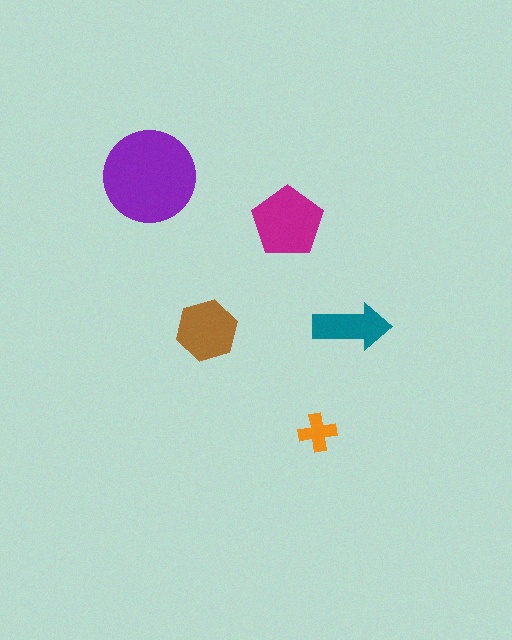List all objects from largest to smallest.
The purple circle, the magenta pentagon, the brown hexagon, the teal arrow, the orange cross.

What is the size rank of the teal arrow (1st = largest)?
4th.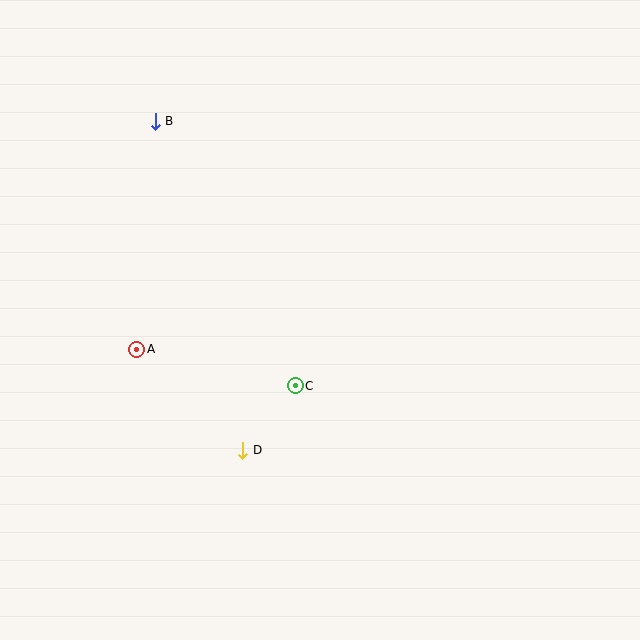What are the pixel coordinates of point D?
Point D is at (243, 450).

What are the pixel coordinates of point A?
Point A is at (137, 349).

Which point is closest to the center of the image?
Point C at (295, 386) is closest to the center.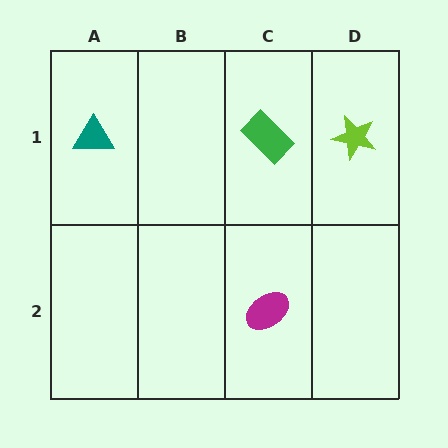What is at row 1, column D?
A lime star.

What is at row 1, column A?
A teal triangle.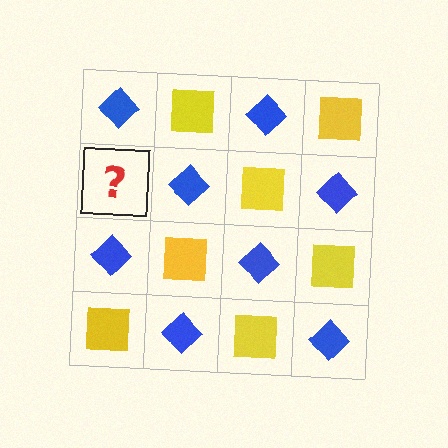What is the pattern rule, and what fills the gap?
The rule is that it alternates blue diamond and yellow square in a checkerboard pattern. The gap should be filled with a yellow square.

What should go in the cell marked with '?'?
The missing cell should contain a yellow square.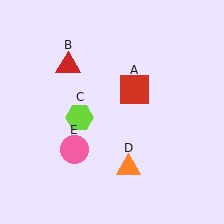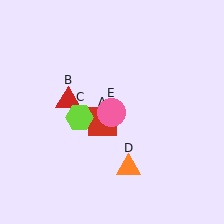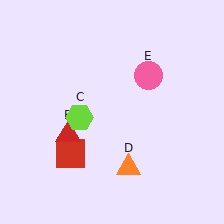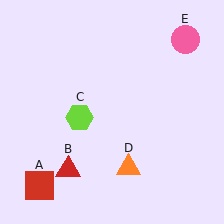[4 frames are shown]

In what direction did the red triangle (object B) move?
The red triangle (object B) moved down.